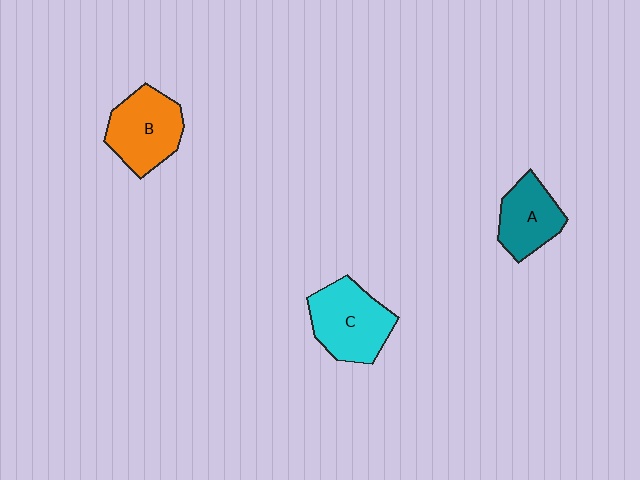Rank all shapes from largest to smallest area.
From largest to smallest: C (cyan), B (orange), A (teal).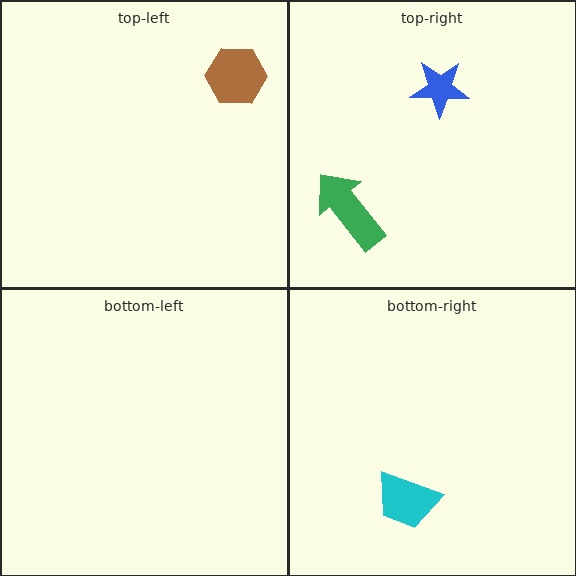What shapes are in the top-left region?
The brown hexagon.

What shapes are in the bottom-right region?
The cyan trapezoid.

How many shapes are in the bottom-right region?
1.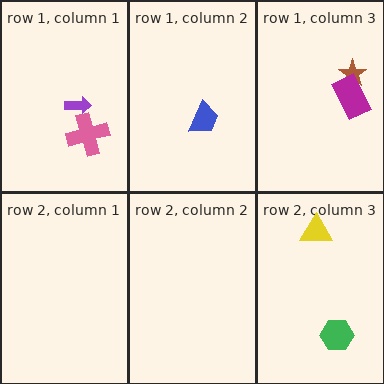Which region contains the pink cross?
The row 1, column 1 region.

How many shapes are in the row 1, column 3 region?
2.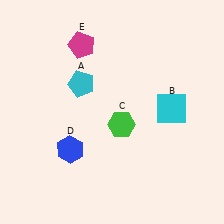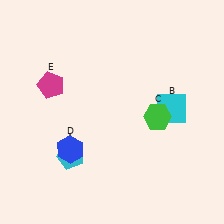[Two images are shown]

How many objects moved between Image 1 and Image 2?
3 objects moved between the two images.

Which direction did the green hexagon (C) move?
The green hexagon (C) moved right.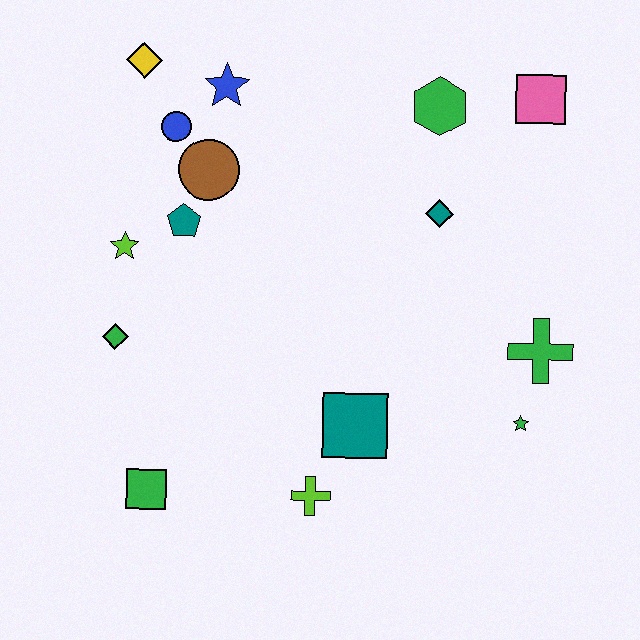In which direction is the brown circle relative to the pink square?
The brown circle is to the left of the pink square.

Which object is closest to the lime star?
The teal pentagon is closest to the lime star.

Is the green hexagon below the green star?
No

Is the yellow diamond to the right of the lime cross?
No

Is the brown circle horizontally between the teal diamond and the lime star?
Yes